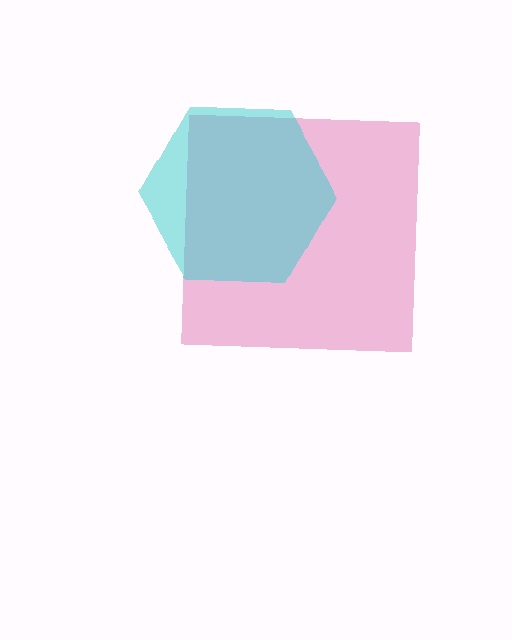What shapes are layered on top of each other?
The layered shapes are: a pink square, a cyan hexagon.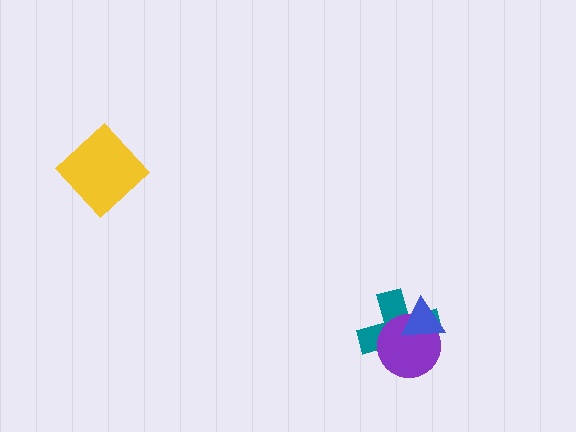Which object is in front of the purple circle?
The blue triangle is in front of the purple circle.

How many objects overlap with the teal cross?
2 objects overlap with the teal cross.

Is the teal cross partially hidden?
Yes, it is partially covered by another shape.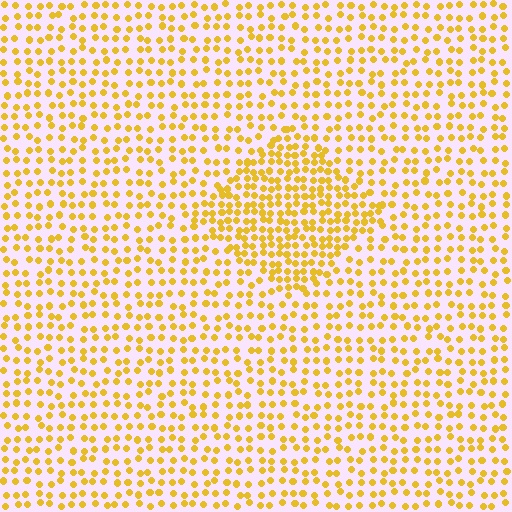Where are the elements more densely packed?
The elements are more densely packed inside the diamond boundary.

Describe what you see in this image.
The image contains small yellow elements arranged at two different densities. A diamond-shaped region is visible where the elements are more densely packed than the surrounding area.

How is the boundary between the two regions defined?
The boundary is defined by a change in element density (approximately 1.8x ratio). All elements are the same color, size, and shape.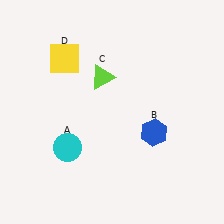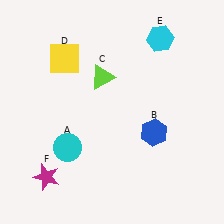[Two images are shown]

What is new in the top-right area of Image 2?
A cyan hexagon (E) was added in the top-right area of Image 2.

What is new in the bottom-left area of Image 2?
A magenta star (F) was added in the bottom-left area of Image 2.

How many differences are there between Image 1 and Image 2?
There are 2 differences between the two images.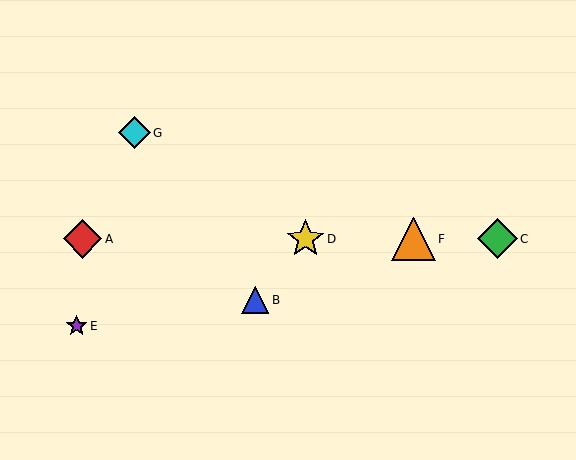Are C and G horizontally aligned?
No, C is at y≈239 and G is at y≈133.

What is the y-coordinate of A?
Object A is at y≈239.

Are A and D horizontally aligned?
Yes, both are at y≈239.